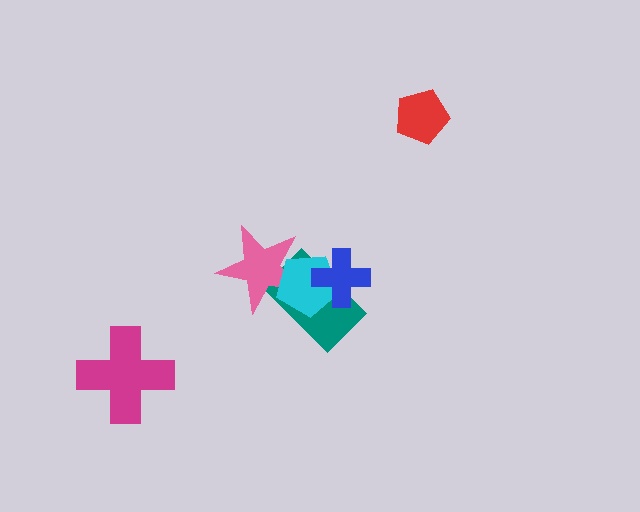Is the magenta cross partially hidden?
No, no other shape covers it.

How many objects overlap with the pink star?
2 objects overlap with the pink star.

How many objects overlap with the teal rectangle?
3 objects overlap with the teal rectangle.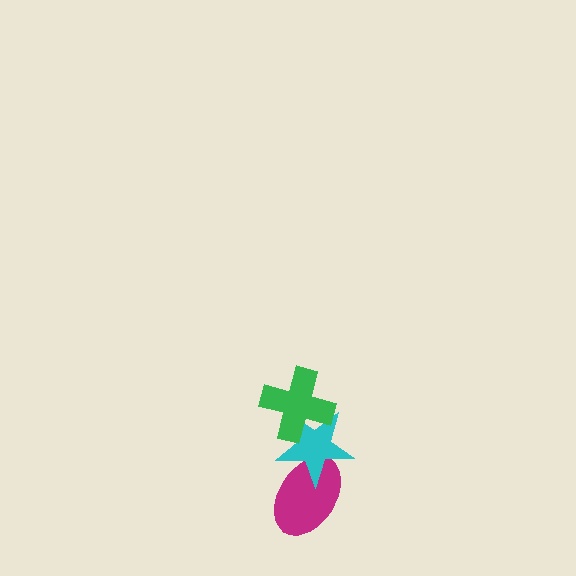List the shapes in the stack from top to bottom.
From top to bottom: the green cross, the cyan star, the magenta ellipse.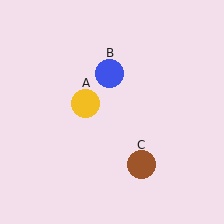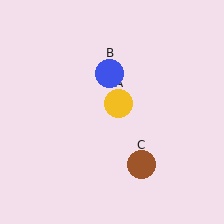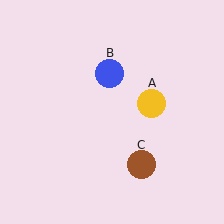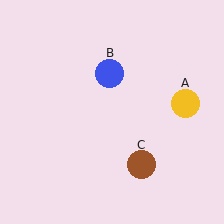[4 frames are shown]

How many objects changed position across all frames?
1 object changed position: yellow circle (object A).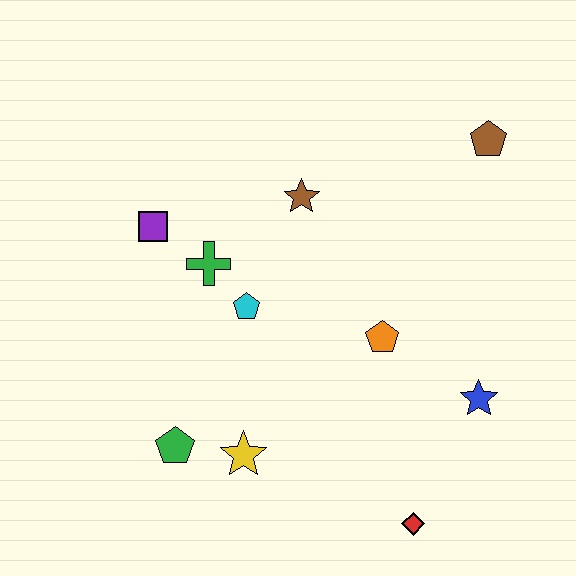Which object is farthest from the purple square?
The red diamond is farthest from the purple square.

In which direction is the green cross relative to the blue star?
The green cross is to the left of the blue star.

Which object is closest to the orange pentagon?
The blue star is closest to the orange pentagon.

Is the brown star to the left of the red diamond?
Yes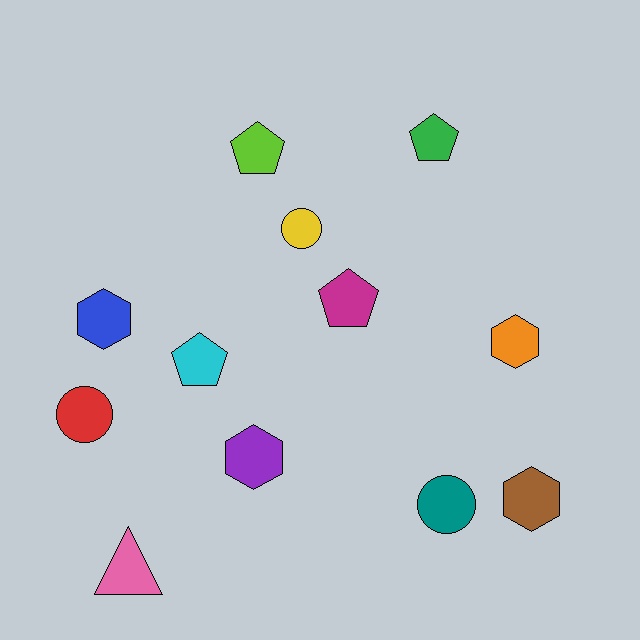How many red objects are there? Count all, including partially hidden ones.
There is 1 red object.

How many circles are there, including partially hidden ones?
There are 3 circles.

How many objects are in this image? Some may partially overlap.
There are 12 objects.